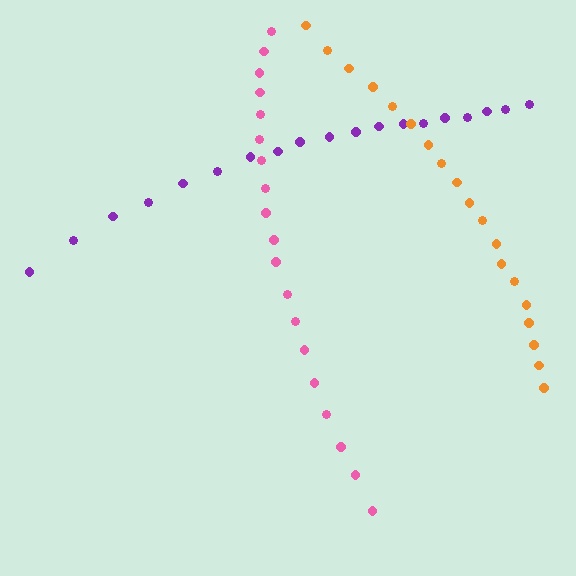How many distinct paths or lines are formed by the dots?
There are 3 distinct paths.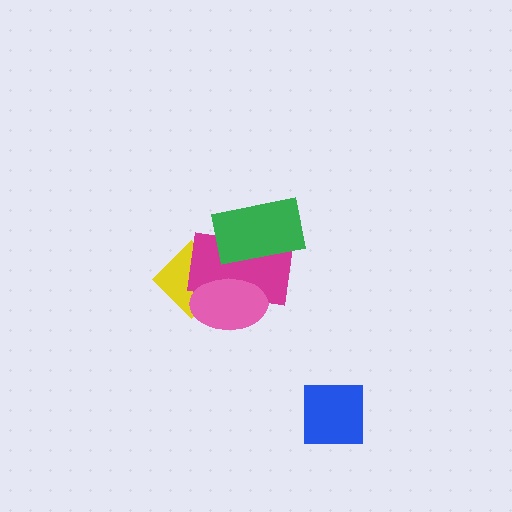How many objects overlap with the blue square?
0 objects overlap with the blue square.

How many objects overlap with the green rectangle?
1 object overlaps with the green rectangle.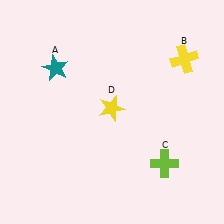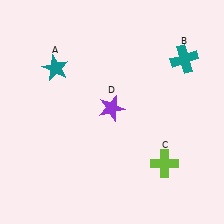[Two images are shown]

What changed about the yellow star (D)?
In Image 1, D is yellow. In Image 2, it changed to purple.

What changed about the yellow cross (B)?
In Image 1, B is yellow. In Image 2, it changed to teal.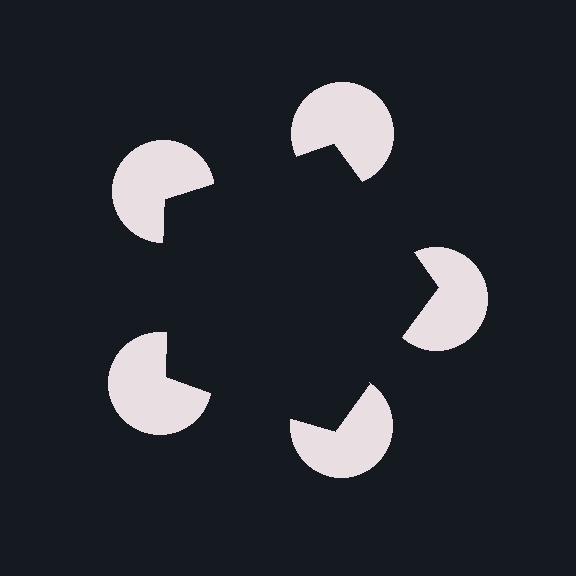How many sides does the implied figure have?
5 sides.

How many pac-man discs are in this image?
There are 5 — one at each vertex of the illusory pentagon.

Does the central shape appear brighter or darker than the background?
It typically appears slightly darker than the background, even though no actual brightness change is drawn.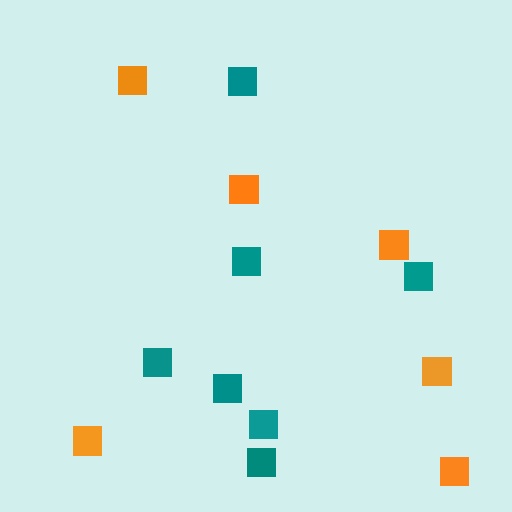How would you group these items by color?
There are 2 groups: one group of orange squares (6) and one group of teal squares (7).